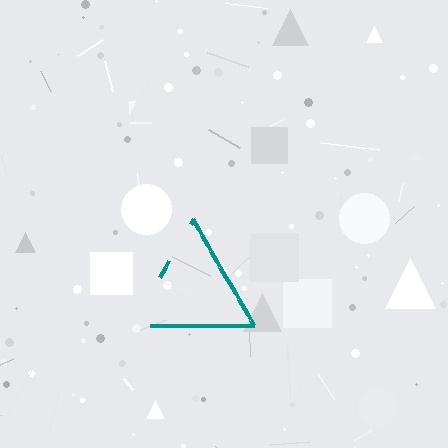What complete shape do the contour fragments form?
The contour fragments form a triangle.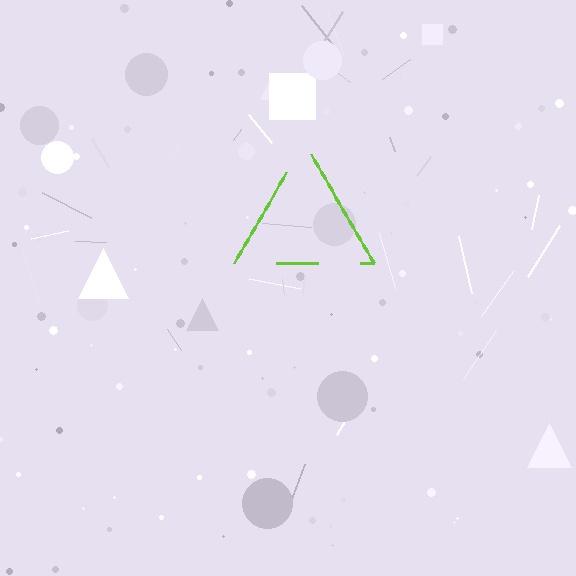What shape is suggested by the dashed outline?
The dashed outline suggests a triangle.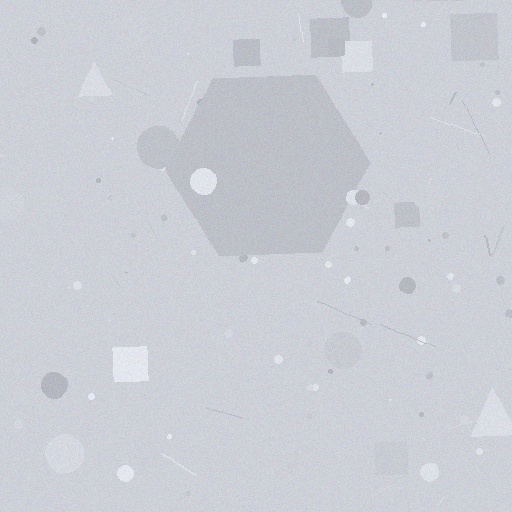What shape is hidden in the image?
A hexagon is hidden in the image.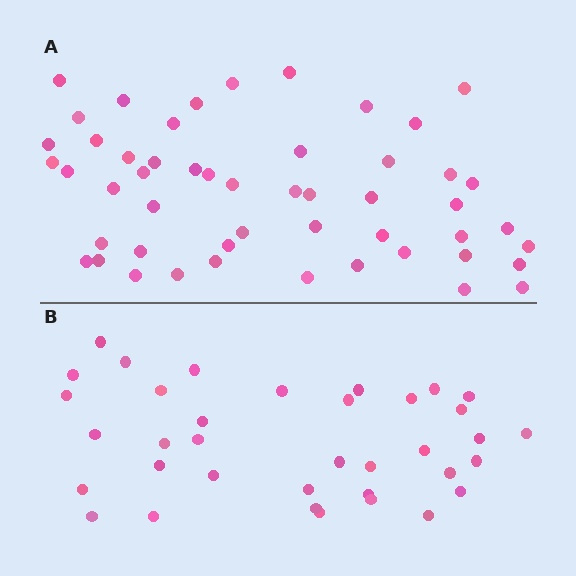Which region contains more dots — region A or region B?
Region A (the top region) has more dots.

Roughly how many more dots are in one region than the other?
Region A has approximately 15 more dots than region B.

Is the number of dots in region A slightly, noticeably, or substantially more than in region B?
Region A has noticeably more, but not dramatically so. The ratio is roughly 1.4 to 1.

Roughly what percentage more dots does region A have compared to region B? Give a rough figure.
About 40% more.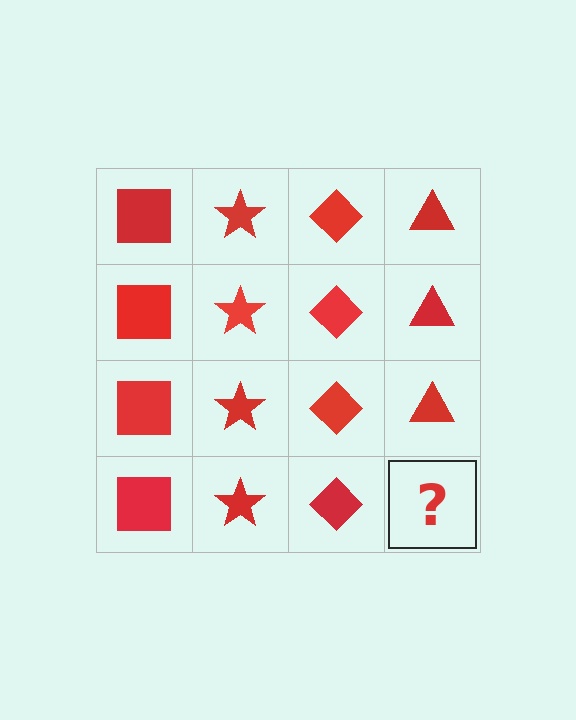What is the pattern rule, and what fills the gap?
The rule is that each column has a consistent shape. The gap should be filled with a red triangle.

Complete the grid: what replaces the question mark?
The question mark should be replaced with a red triangle.